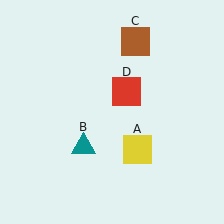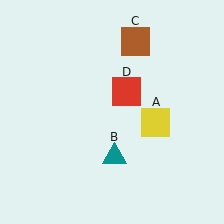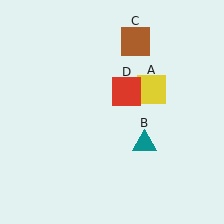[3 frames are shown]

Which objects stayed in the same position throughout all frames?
Brown square (object C) and red square (object D) remained stationary.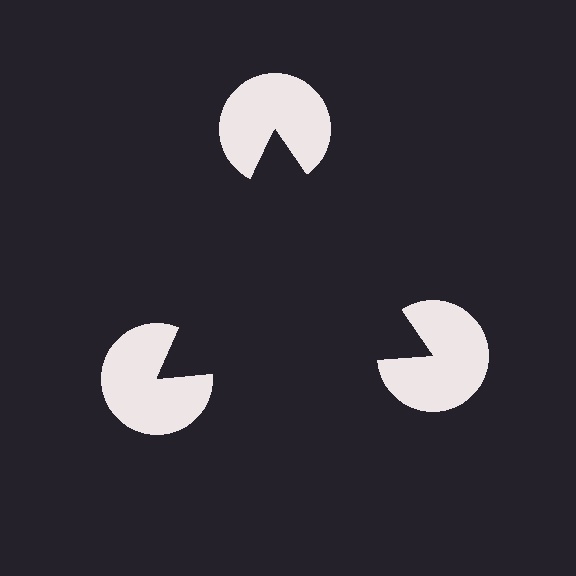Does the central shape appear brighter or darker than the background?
It typically appears slightly darker than the background, even though no actual brightness change is drawn.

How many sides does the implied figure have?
3 sides.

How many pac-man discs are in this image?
There are 3 — one at each vertex of the illusory triangle.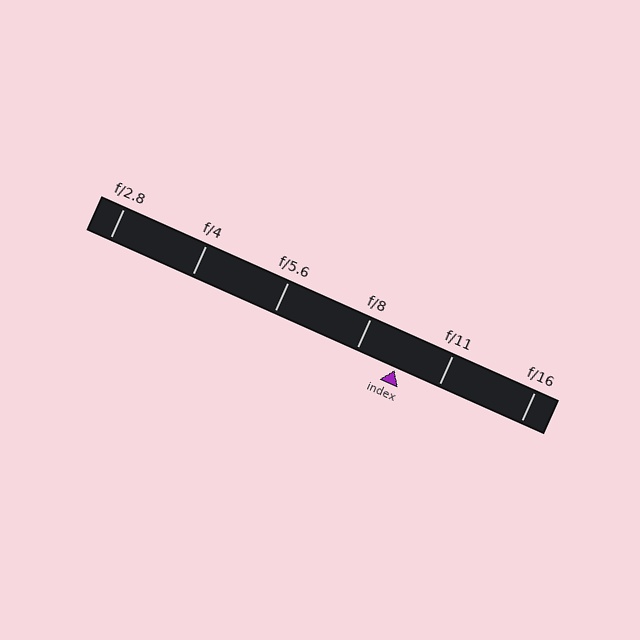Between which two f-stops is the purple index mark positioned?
The index mark is between f/8 and f/11.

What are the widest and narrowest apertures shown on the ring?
The widest aperture shown is f/2.8 and the narrowest is f/16.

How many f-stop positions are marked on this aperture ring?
There are 6 f-stop positions marked.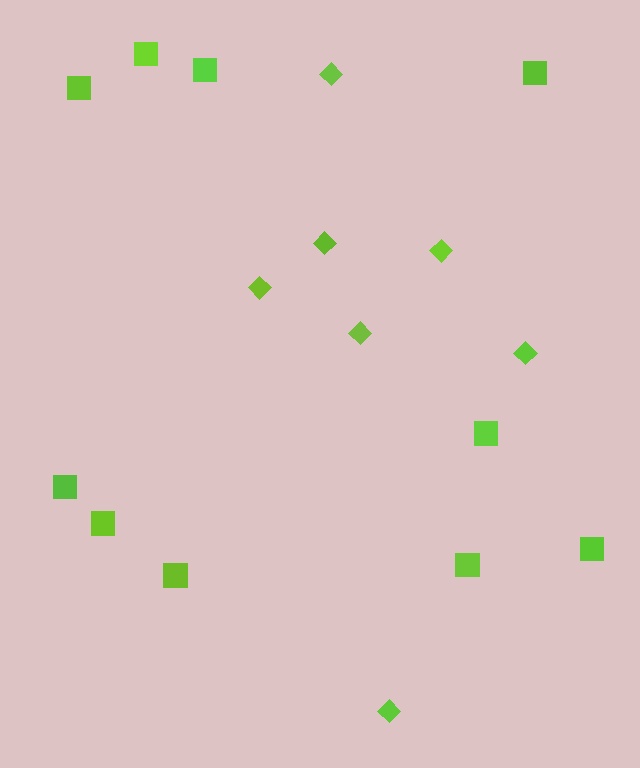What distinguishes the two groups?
There are 2 groups: one group of diamonds (7) and one group of squares (10).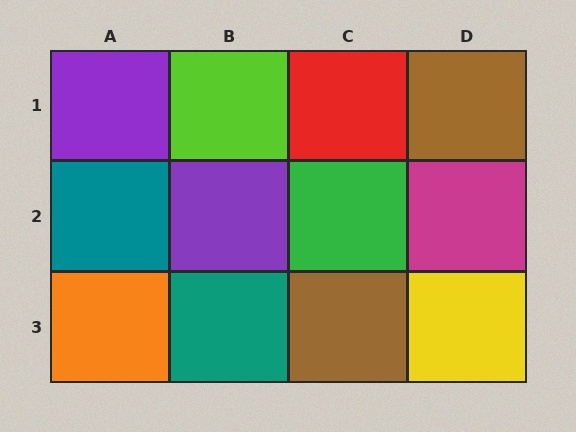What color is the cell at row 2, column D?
Magenta.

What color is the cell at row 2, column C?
Green.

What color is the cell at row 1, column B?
Lime.